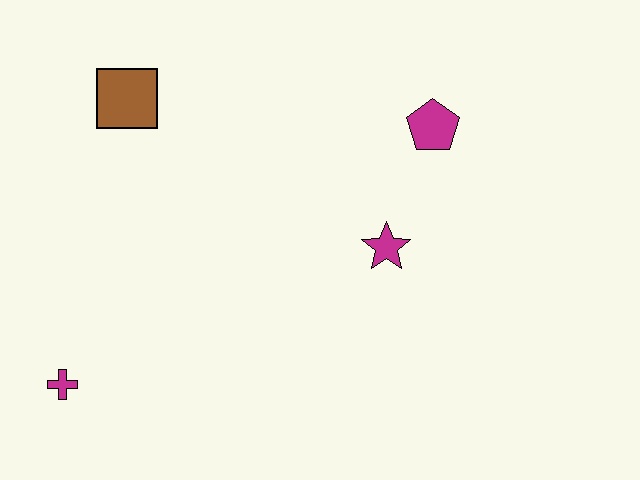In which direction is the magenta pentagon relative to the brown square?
The magenta pentagon is to the right of the brown square.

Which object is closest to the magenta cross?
The brown square is closest to the magenta cross.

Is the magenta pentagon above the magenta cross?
Yes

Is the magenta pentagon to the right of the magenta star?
Yes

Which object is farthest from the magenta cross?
The magenta pentagon is farthest from the magenta cross.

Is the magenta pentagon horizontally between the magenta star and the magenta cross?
No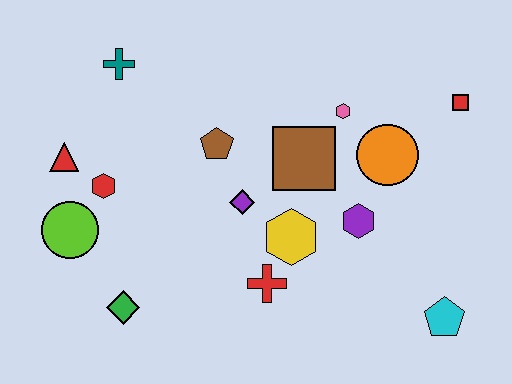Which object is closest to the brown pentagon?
The purple diamond is closest to the brown pentagon.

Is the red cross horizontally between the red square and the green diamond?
Yes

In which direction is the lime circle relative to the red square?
The lime circle is to the left of the red square.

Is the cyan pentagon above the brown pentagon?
No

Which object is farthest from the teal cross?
The cyan pentagon is farthest from the teal cross.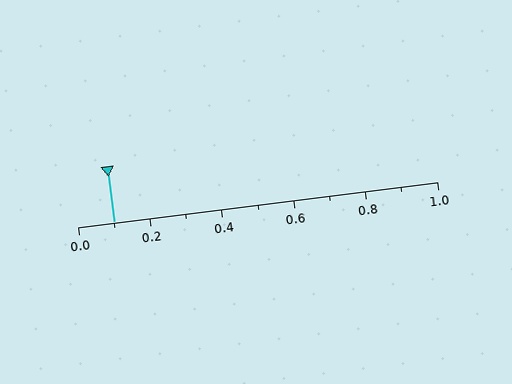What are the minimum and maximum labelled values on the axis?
The axis runs from 0.0 to 1.0.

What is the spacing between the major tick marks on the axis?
The major ticks are spaced 0.2 apart.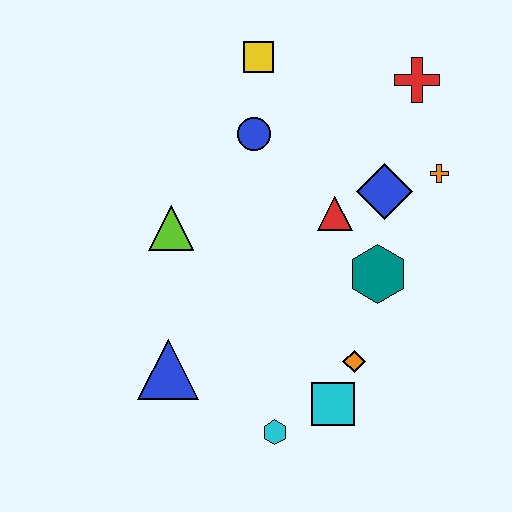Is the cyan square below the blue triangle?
Yes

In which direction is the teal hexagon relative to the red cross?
The teal hexagon is below the red cross.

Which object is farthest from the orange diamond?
The yellow square is farthest from the orange diamond.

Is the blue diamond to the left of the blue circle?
No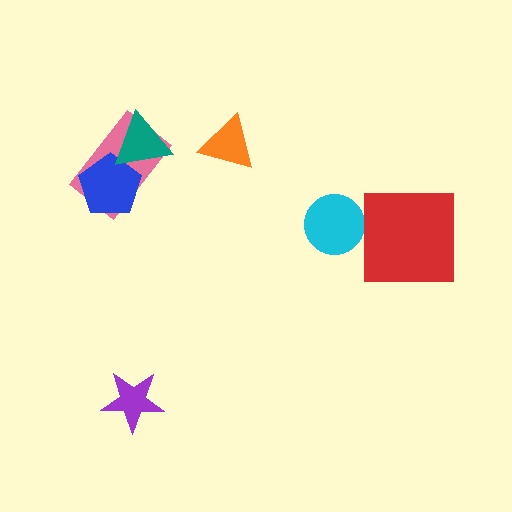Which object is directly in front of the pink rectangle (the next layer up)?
The blue pentagon is directly in front of the pink rectangle.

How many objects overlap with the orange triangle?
0 objects overlap with the orange triangle.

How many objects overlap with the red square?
0 objects overlap with the red square.